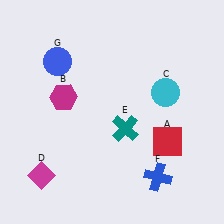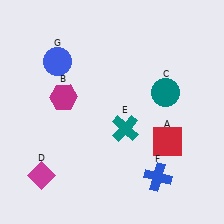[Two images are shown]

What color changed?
The circle (C) changed from cyan in Image 1 to teal in Image 2.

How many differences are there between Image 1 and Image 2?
There is 1 difference between the two images.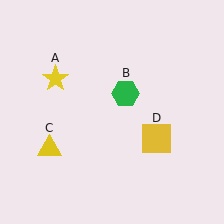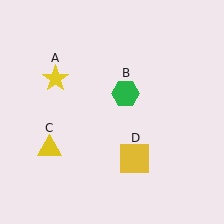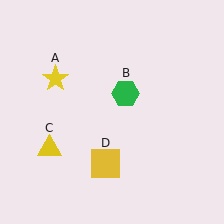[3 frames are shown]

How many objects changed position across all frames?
1 object changed position: yellow square (object D).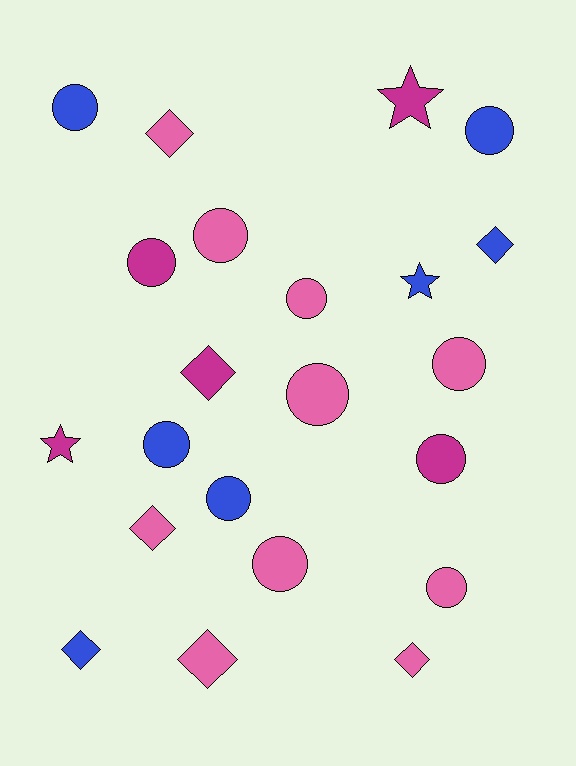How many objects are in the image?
There are 22 objects.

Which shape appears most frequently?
Circle, with 12 objects.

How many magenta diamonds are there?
There is 1 magenta diamond.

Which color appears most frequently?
Pink, with 10 objects.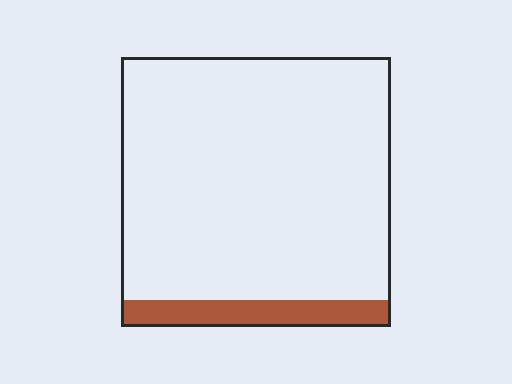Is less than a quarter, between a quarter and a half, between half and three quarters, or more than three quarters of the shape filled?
Less than a quarter.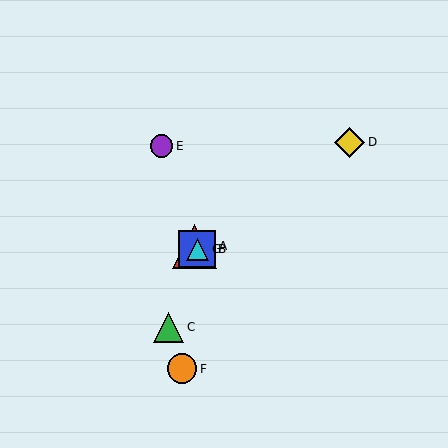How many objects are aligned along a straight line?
3 objects (A, B, G) are aligned along a straight line.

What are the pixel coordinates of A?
Object A is at (195, 246).